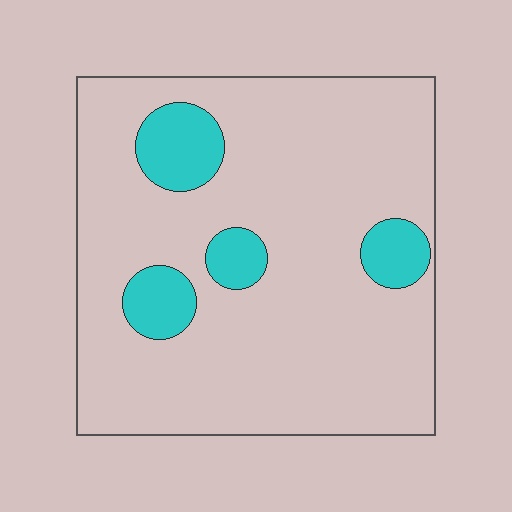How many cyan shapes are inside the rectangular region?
4.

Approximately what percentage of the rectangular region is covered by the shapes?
Approximately 15%.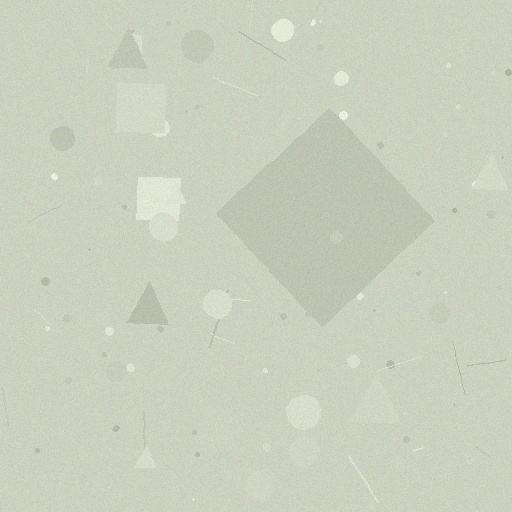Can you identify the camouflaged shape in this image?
The camouflaged shape is a diamond.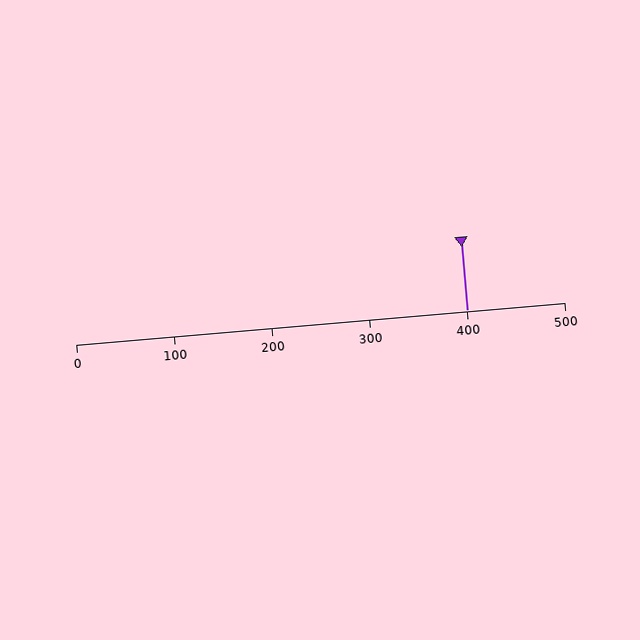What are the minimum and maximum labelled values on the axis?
The axis runs from 0 to 500.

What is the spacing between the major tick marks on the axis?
The major ticks are spaced 100 apart.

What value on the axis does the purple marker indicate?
The marker indicates approximately 400.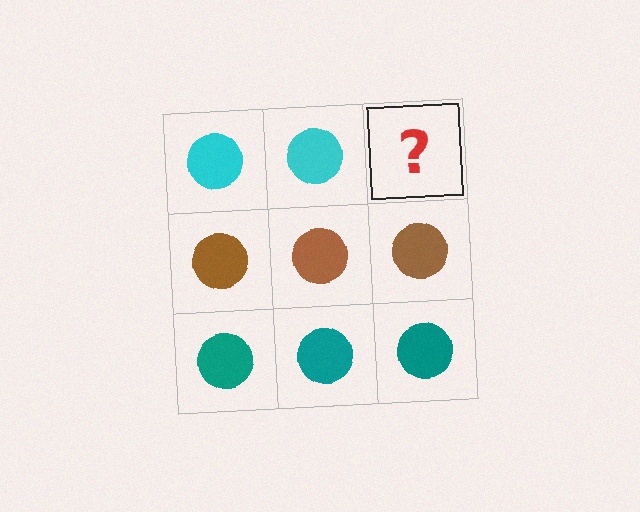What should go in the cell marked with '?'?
The missing cell should contain a cyan circle.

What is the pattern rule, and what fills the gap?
The rule is that each row has a consistent color. The gap should be filled with a cyan circle.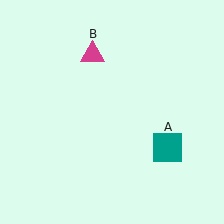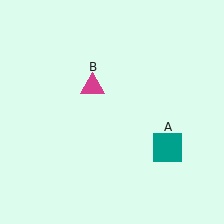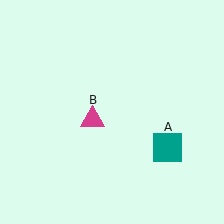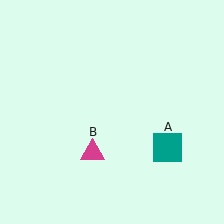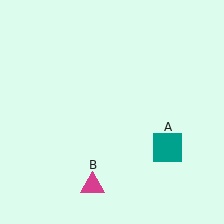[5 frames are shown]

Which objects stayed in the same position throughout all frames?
Teal square (object A) remained stationary.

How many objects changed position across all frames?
1 object changed position: magenta triangle (object B).